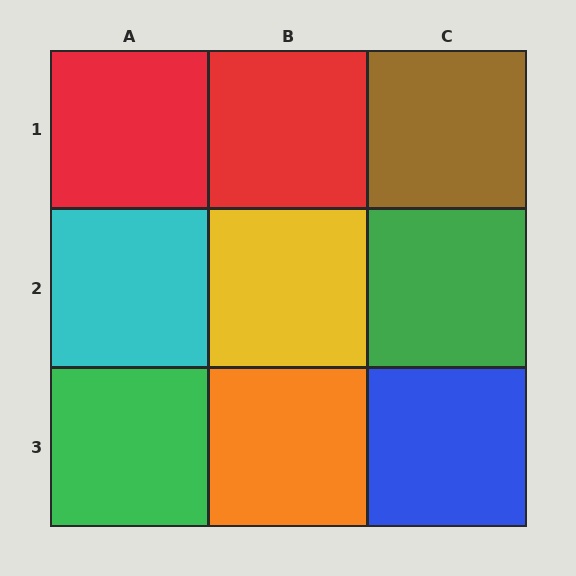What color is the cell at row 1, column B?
Red.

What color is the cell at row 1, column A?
Red.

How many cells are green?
2 cells are green.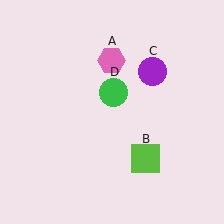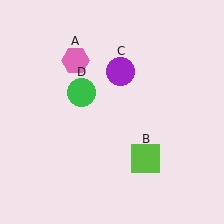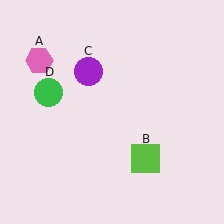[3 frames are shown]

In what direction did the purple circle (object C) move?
The purple circle (object C) moved left.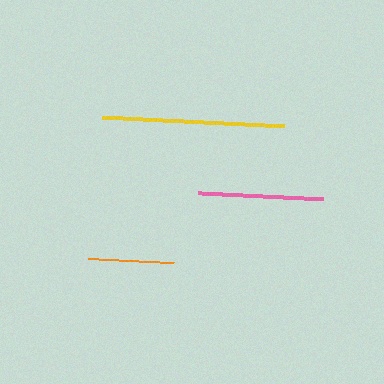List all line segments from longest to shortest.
From longest to shortest: yellow, pink, orange.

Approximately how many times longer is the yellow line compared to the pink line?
The yellow line is approximately 1.5 times the length of the pink line.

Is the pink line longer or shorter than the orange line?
The pink line is longer than the orange line.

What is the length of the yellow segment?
The yellow segment is approximately 183 pixels long.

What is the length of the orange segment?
The orange segment is approximately 87 pixels long.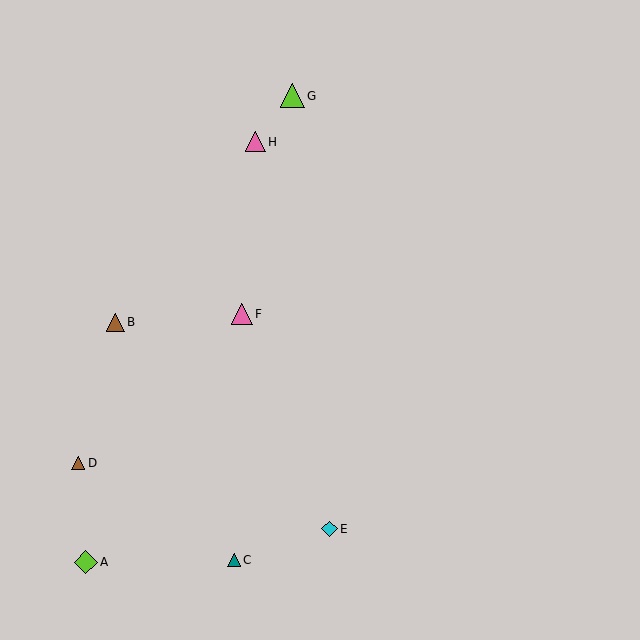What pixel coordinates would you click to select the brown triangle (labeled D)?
Click at (78, 463) to select the brown triangle D.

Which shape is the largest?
The lime triangle (labeled G) is the largest.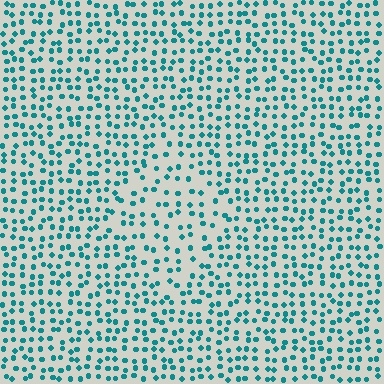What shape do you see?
I see a diamond.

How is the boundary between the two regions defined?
The boundary is defined by a change in element density (approximately 1.5x ratio). All elements are the same color, size, and shape.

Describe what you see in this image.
The image contains small teal elements arranged at two different densities. A diamond-shaped region is visible where the elements are less densely packed than the surrounding area.